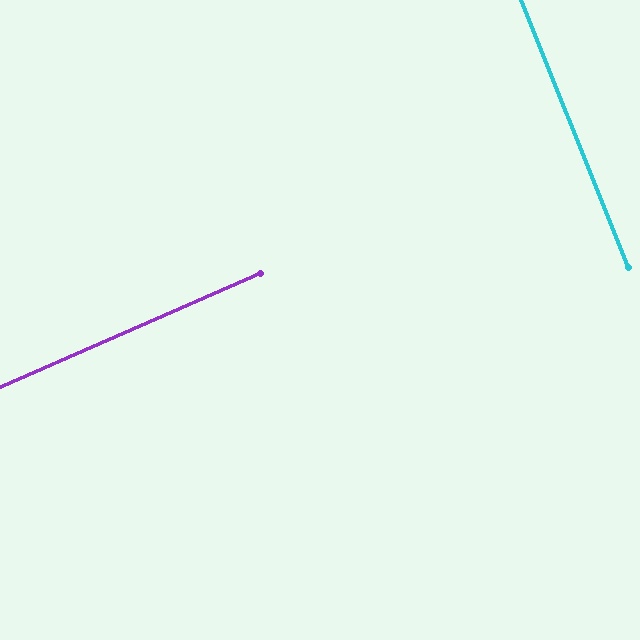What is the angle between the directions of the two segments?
Approximately 88 degrees.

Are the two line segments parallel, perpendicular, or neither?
Perpendicular — they meet at approximately 88°.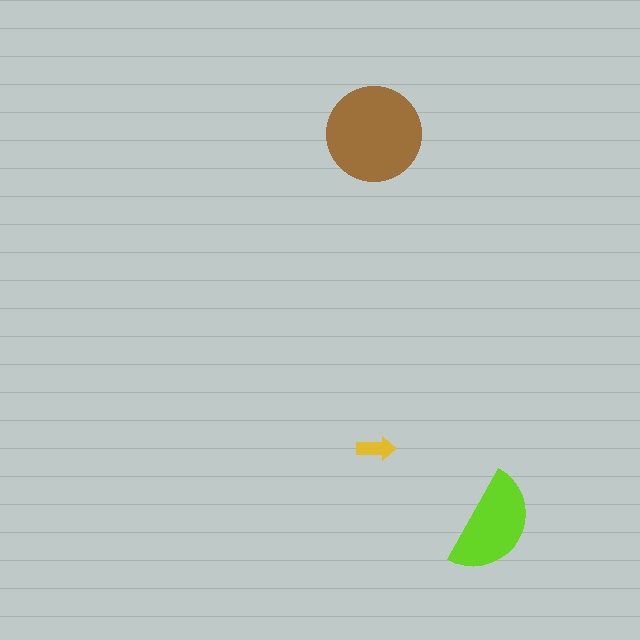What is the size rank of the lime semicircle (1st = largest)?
2nd.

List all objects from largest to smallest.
The brown circle, the lime semicircle, the yellow arrow.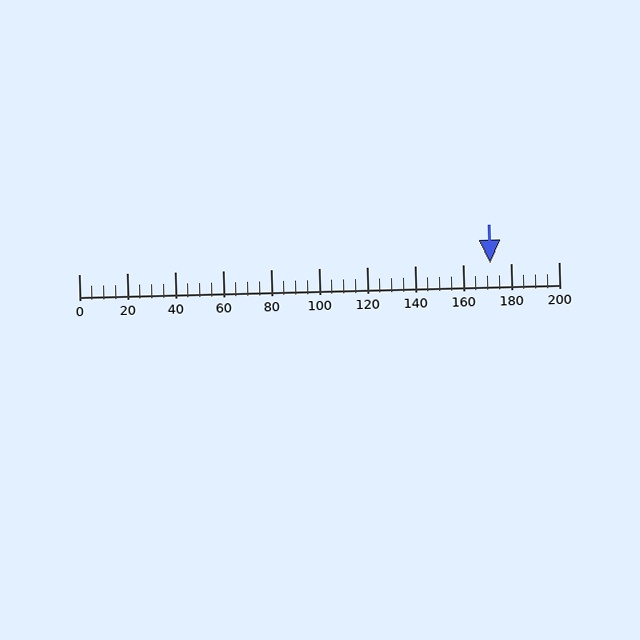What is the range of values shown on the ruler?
The ruler shows values from 0 to 200.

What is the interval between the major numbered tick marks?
The major tick marks are spaced 20 units apart.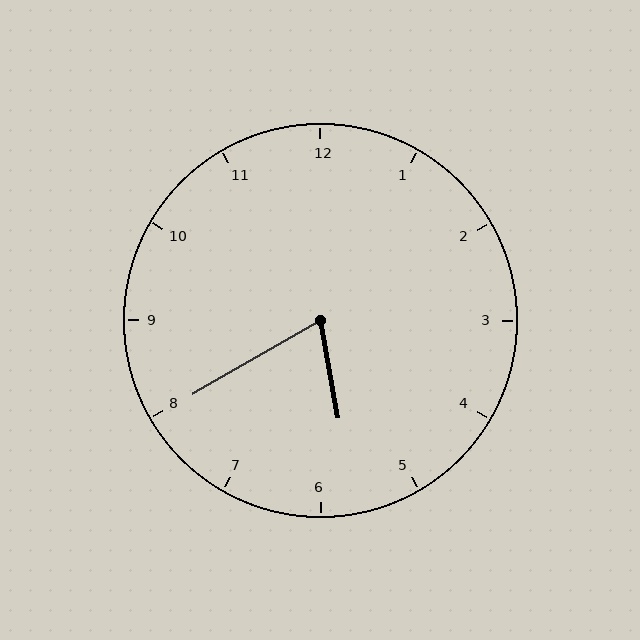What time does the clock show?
5:40.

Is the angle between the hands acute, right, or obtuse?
It is acute.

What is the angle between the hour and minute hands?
Approximately 70 degrees.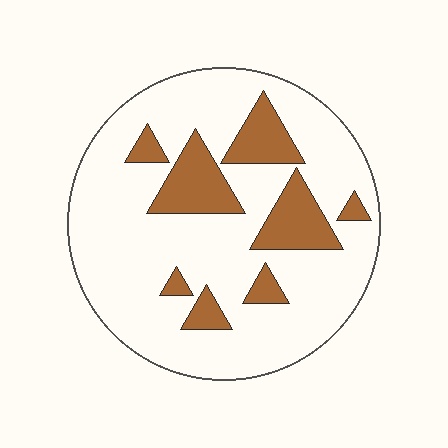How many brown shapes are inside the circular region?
8.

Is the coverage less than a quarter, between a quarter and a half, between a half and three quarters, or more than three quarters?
Less than a quarter.